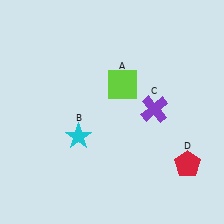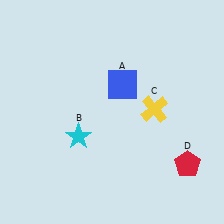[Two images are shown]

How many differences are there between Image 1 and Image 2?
There are 2 differences between the two images.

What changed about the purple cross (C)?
In Image 1, C is purple. In Image 2, it changed to yellow.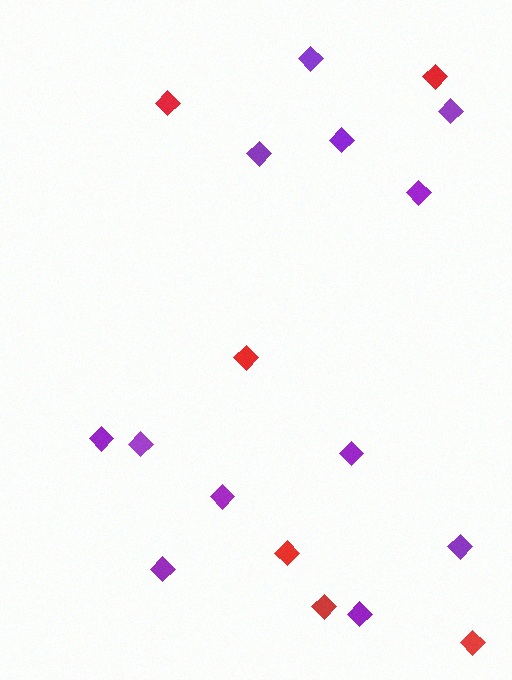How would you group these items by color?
There are 2 groups: one group of red diamonds (6) and one group of purple diamonds (12).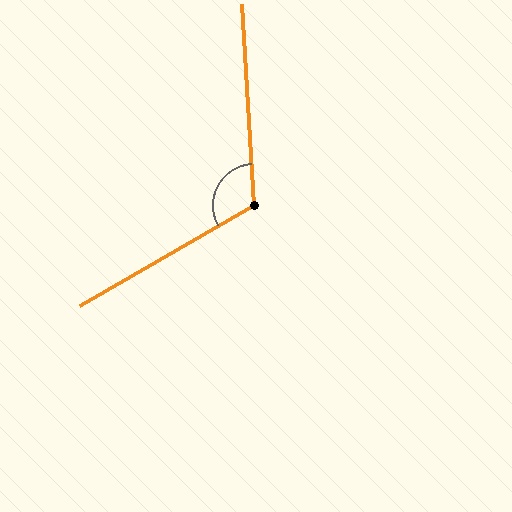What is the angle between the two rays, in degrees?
Approximately 116 degrees.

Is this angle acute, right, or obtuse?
It is obtuse.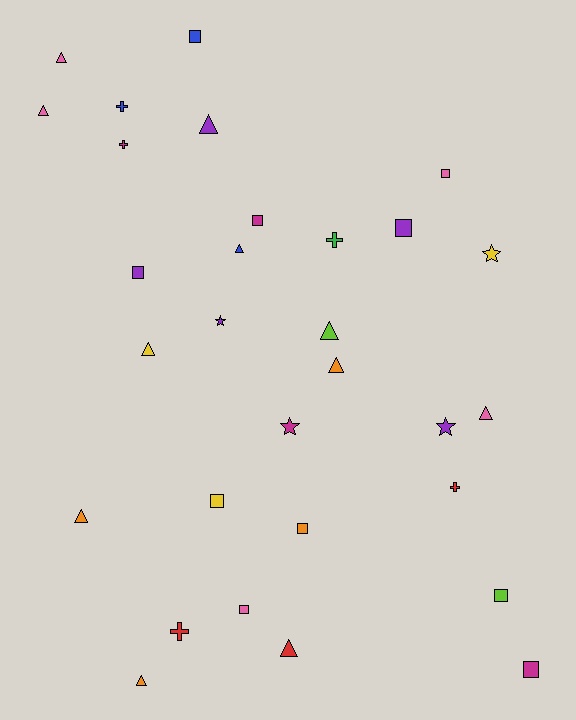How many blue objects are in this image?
There are 3 blue objects.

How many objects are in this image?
There are 30 objects.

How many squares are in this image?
There are 10 squares.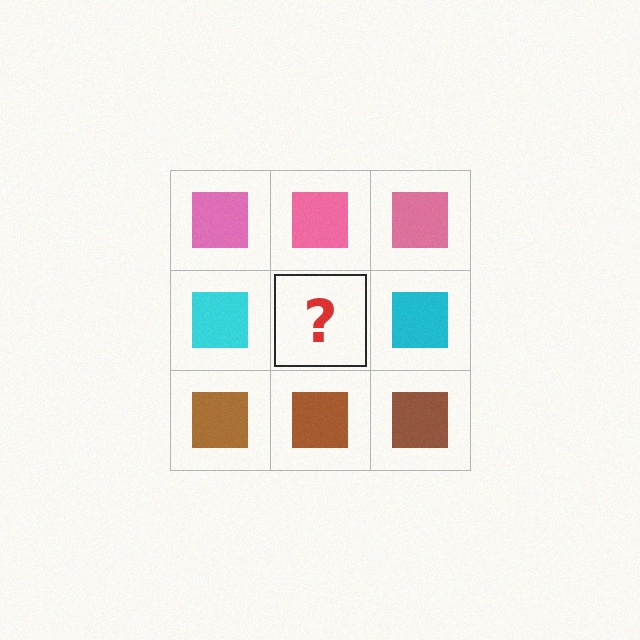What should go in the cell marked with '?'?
The missing cell should contain a cyan square.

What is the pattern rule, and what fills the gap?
The rule is that each row has a consistent color. The gap should be filled with a cyan square.